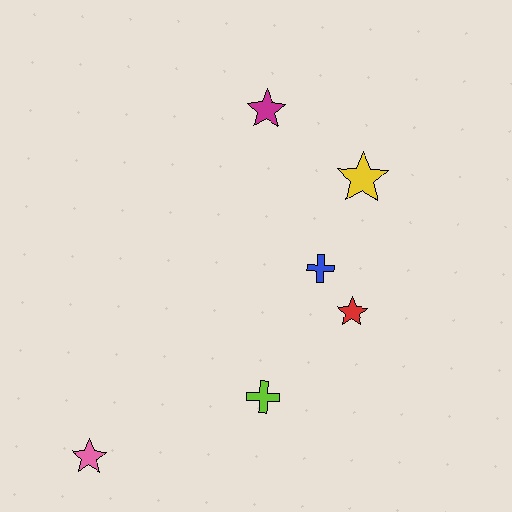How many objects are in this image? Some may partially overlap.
There are 6 objects.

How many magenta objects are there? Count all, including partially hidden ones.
There is 1 magenta object.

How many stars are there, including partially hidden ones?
There are 4 stars.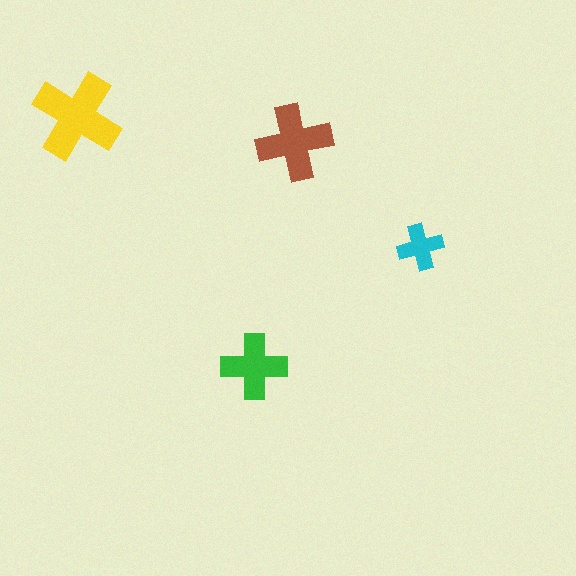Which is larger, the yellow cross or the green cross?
The yellow one.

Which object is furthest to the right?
The cyan cross is rightmost.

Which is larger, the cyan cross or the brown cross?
The brown one.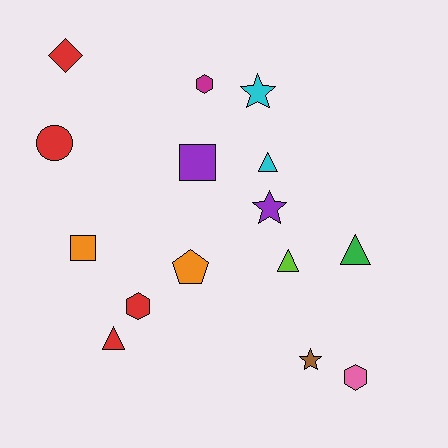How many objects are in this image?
There are 15 objects.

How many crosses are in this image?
There are no crosses.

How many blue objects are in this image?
There are no blue objects.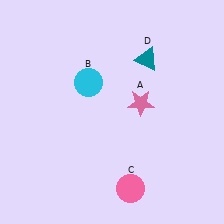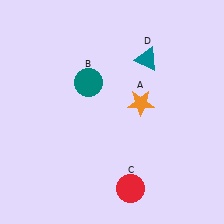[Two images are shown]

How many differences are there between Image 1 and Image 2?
There are 3 differences between the two images.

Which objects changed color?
A changed from pink to orange. B changed from cyan to teal. C changed from pink to red.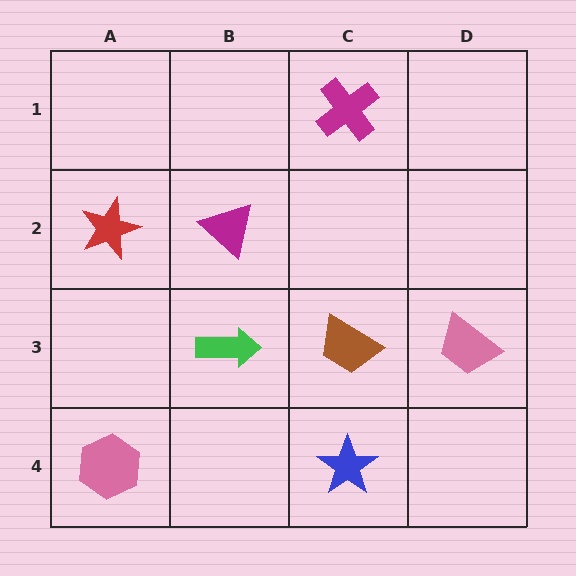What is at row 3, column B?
A green arrow.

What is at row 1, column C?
A magenta cross.